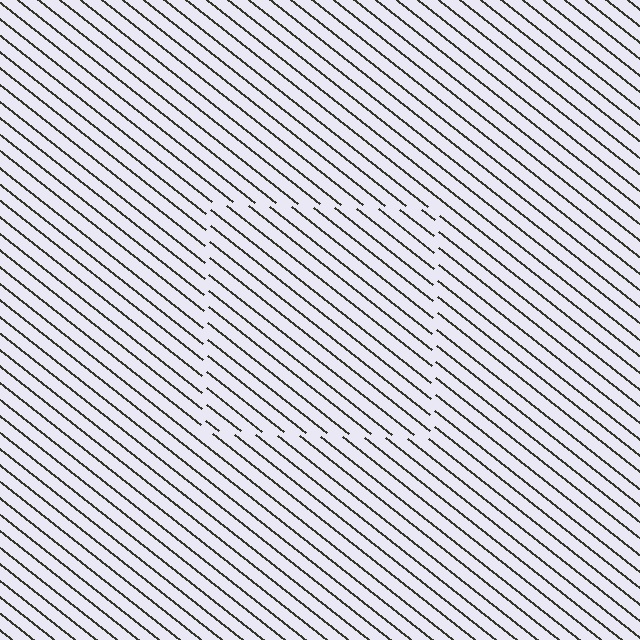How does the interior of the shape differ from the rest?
The interior of the shape contains the same grating, shifted by half a period — the contour is defined by the phase discontinuity where line-ends from the inner and outer gratings abut.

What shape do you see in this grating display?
An illusory square. The interior of the shape contains the same grating, shifted by half a period — the contour is defined by the phase discontinuity where line-ends from the inner and outer gratings abut.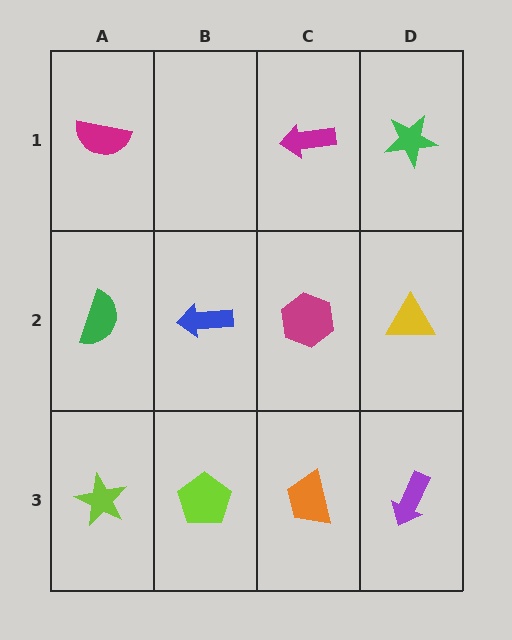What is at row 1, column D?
A green star.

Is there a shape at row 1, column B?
No, that cell is empty.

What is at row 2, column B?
A blue arrow.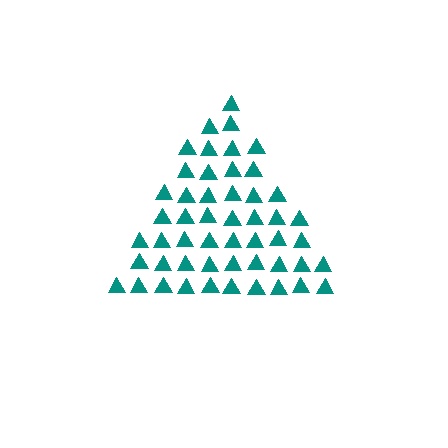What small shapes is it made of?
It is made of small triangles.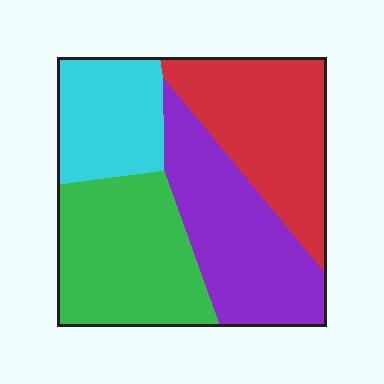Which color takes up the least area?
Cyan, at roughly 20%.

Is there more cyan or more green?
Green.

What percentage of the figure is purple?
Purple takes up between a quarter and a half of the figure.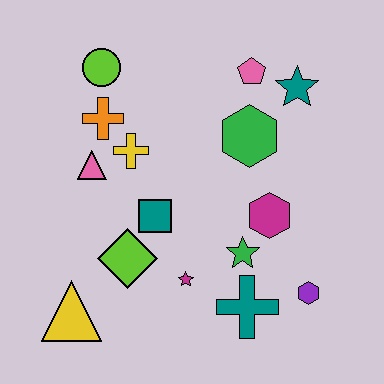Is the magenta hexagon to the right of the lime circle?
Yes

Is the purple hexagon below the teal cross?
No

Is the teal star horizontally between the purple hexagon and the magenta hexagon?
Yes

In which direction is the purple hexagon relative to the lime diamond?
The purple hexagon is to the right of the lime diamond.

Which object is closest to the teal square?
The lime diamond is closest to the teal square.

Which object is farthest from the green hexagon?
The yellow triangle is farthest from the green hexagon.